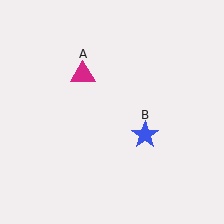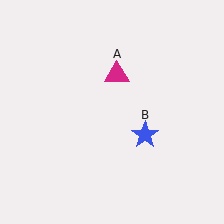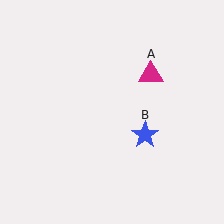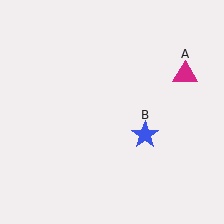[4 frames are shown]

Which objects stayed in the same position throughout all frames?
Blue star (object B) remained stationary.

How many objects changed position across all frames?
1 object changed position: magenta triangle (object A).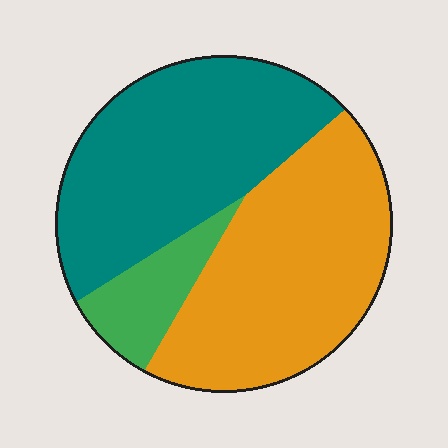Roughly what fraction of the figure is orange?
Orange covers around 45% of the figure.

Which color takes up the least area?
Green, at roughly 10%.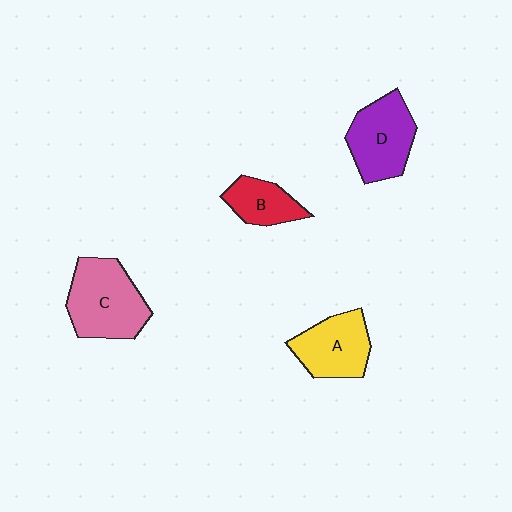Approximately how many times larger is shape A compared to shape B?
Approximately 1.5 times.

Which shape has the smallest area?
Shape B (red).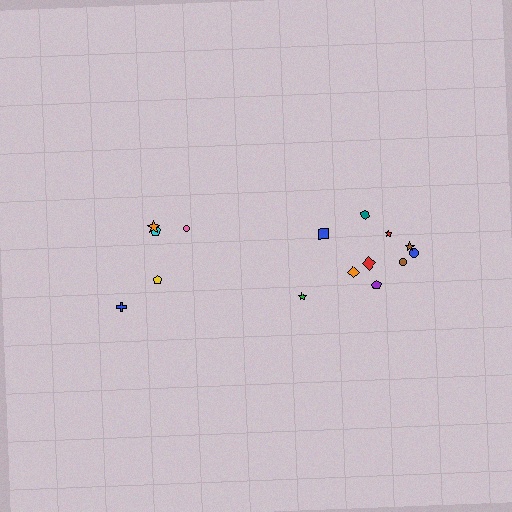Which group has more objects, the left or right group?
The right group.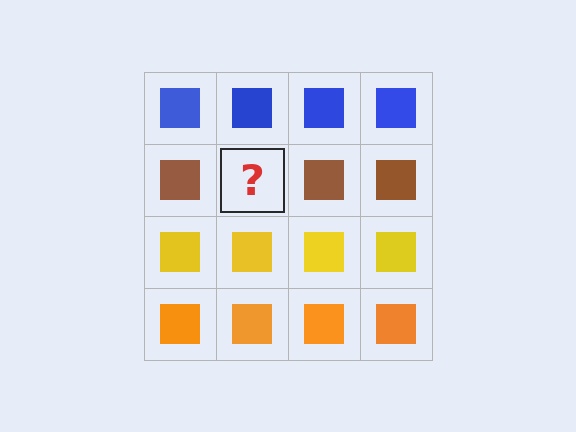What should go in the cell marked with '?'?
The missing cell should contain a brown square.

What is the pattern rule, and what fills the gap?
The rule is that each row has a consistent color. The gap should be filled with a brown square.